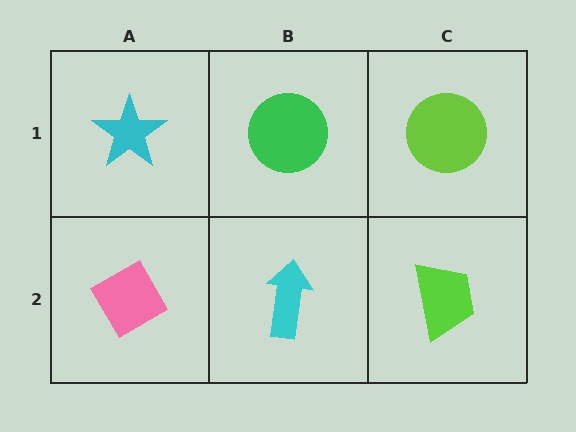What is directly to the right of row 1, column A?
A green circle.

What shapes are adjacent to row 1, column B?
A cyan arrow (row 2, column B), a cyan star (row 1, column A), a lime circle (row 1, column C).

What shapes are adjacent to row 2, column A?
A cyan star (row 1, column A), a cyan arrow (row 2, column B).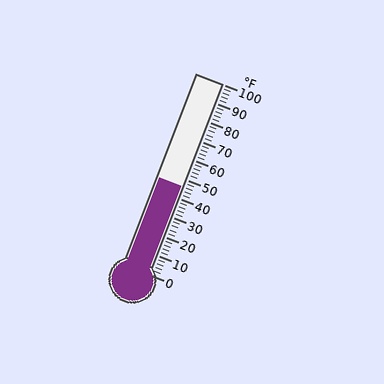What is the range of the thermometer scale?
The thermometer scale ranges from 0°F to 100°F.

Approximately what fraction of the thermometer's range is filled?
The thermometer is filled to approximately 45% of its range.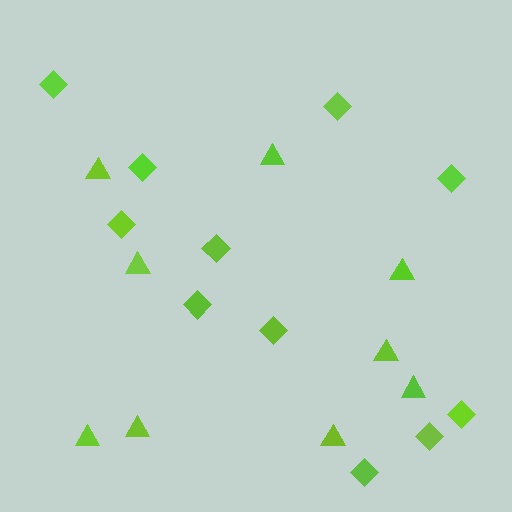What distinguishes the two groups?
There are 2 groups: one group of diamonds (11) and one group of triangles (9).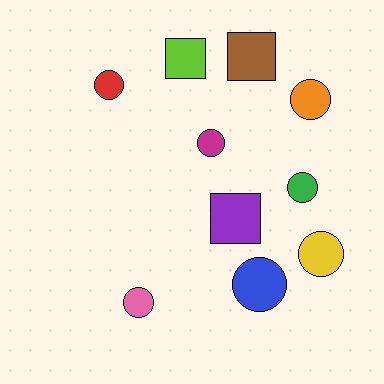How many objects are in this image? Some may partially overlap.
There are 10 objects.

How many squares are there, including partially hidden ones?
There are 3 squares.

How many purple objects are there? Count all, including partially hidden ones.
There is 1 purple object.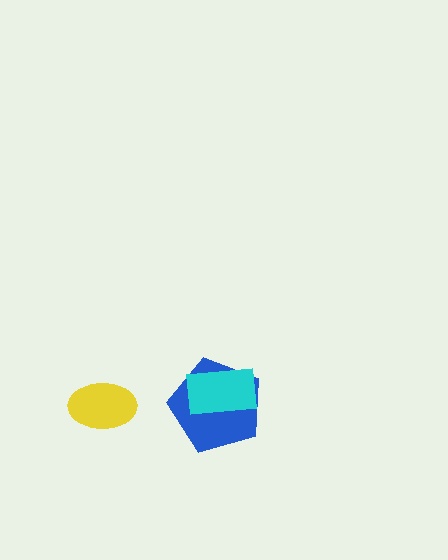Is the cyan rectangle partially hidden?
No, no other shape covers it.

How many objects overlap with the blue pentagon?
1 object overlaps with the blue pentagon.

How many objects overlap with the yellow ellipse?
0 objects overlap with the yellow ellipse.